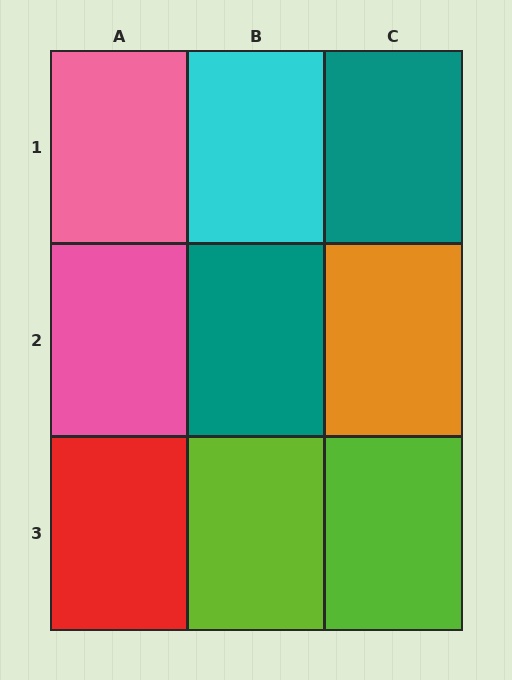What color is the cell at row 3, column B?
Lime.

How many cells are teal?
2 cells are teal.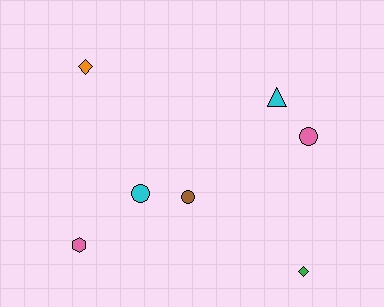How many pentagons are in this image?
There are no pentagons.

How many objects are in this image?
There are 7 objects.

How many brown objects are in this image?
There is 1 brown object.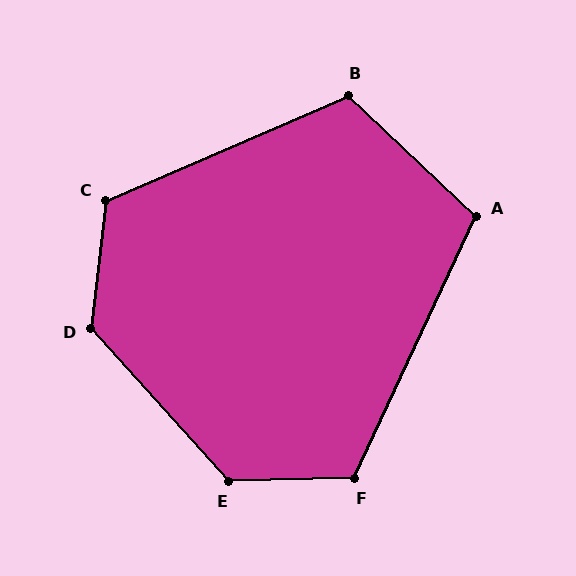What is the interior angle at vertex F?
Approximately 116 degrees (obtuse).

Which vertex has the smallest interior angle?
A, at approximately 108 degrees.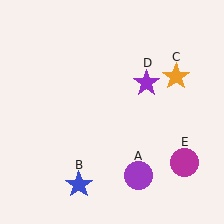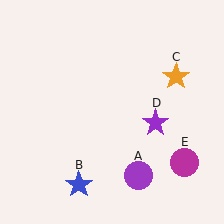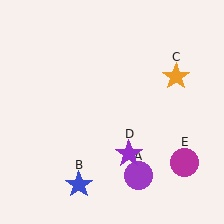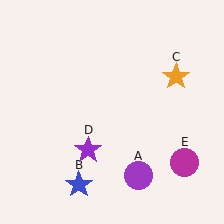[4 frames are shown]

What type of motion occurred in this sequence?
The purple star (object D) rotated clockwise around the center of the scene.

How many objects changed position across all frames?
1 object changed position: purple star (object D).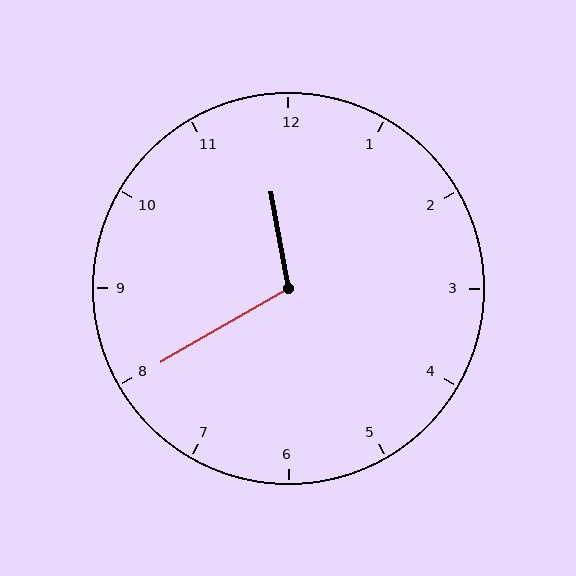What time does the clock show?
11:40.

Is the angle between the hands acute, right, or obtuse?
It is obtuse.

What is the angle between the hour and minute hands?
Approximately 110 degrees.